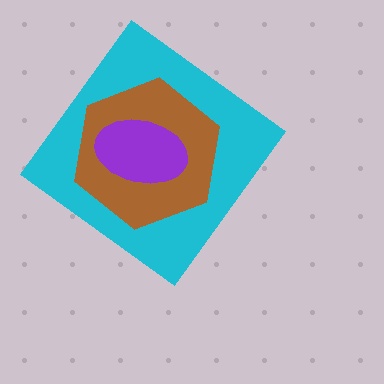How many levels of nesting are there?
3.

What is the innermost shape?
The purple ellipse.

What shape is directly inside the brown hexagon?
The purple ellipse.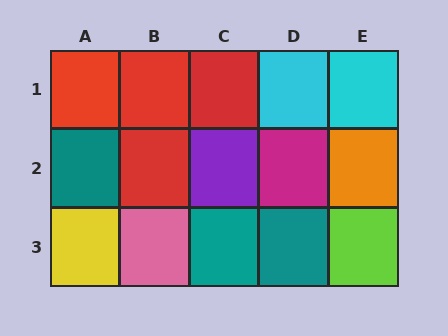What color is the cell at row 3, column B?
Pink.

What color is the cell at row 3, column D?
Teal.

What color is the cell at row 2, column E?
Orange.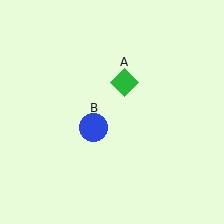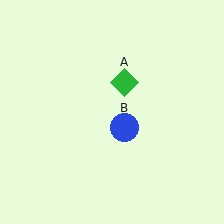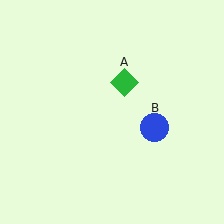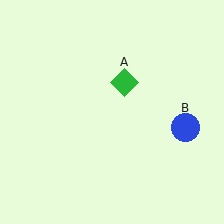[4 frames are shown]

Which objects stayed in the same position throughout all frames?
Green diamond (object A) remained stationary.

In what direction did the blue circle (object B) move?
The blue circle (object B) moved right.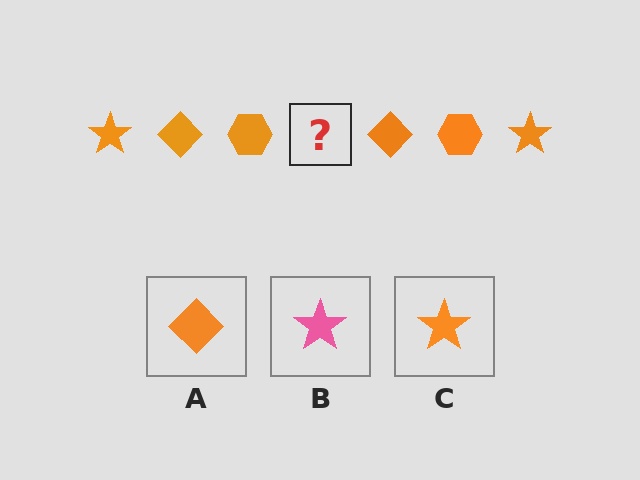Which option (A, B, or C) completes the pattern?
C.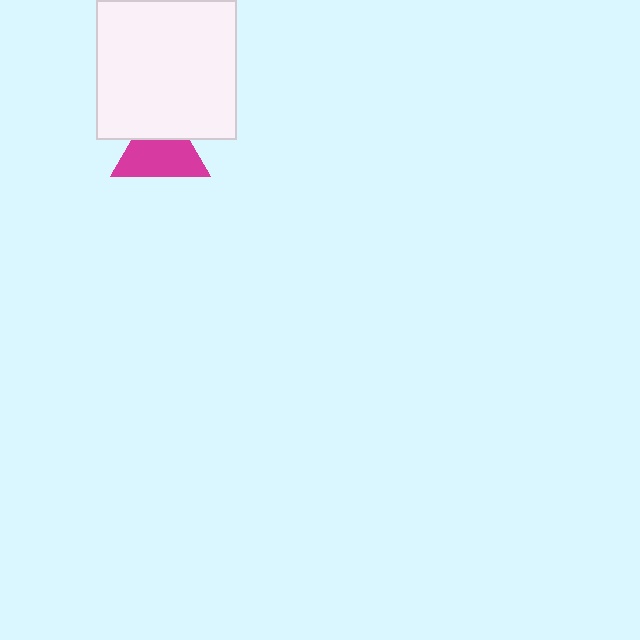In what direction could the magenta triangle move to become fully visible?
The magenta triangle could move down. That would shift it out from behind the white square entirely.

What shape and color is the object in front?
The object in front is a white square.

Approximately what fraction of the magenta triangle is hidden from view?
Roughly 32% of the magenta triangle is hidden behind the white square.